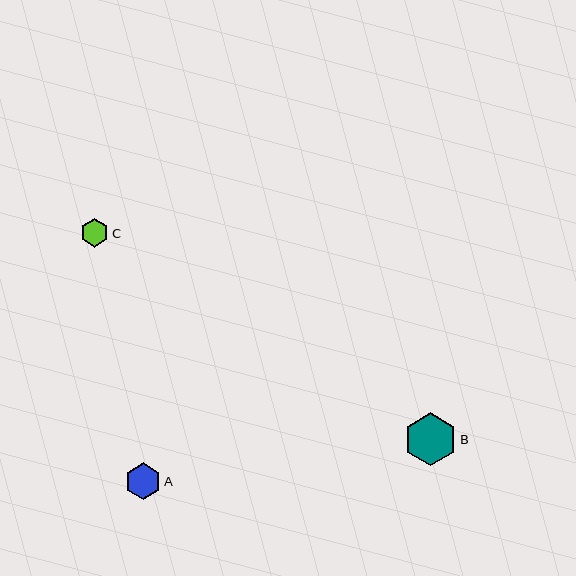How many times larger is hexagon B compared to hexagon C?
Hexagon B is approximately 1.9 times the size of hexagon C.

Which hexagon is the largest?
Hexagon B is the largest with a size of approximately 53 pixels.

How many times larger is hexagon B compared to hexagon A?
Hexagon B is approximately 1.5 times the size of hexagon A.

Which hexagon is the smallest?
Hexagon C is the smallest with a size of approximately 28 pixels.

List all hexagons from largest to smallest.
From largest to smallest: B, A, C.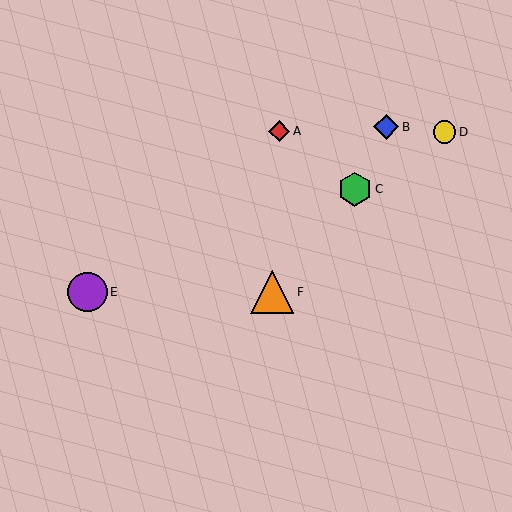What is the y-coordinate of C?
Object C is at y≈189.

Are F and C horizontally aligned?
No, F is at y≈292 and C is at y≈189.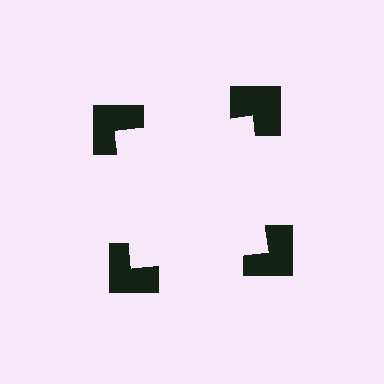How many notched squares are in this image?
There are 4 — one at each vertex of the illusory square.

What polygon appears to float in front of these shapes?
An illusory square — its edges are inferred from the aligned wedge cuts in the notched squares, not physically drawn.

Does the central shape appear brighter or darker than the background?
It typically appears slightly brighter than the background, even though no actual brightness change is drawn.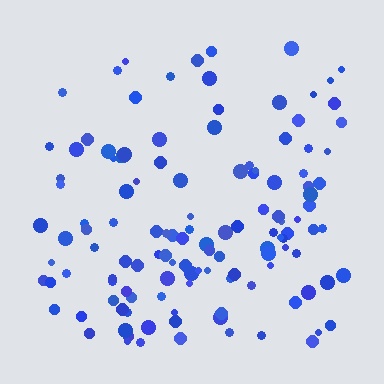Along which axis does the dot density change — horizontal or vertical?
Vertical.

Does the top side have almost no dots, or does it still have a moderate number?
Still a moderate number, just noticeably fewer than the bottom.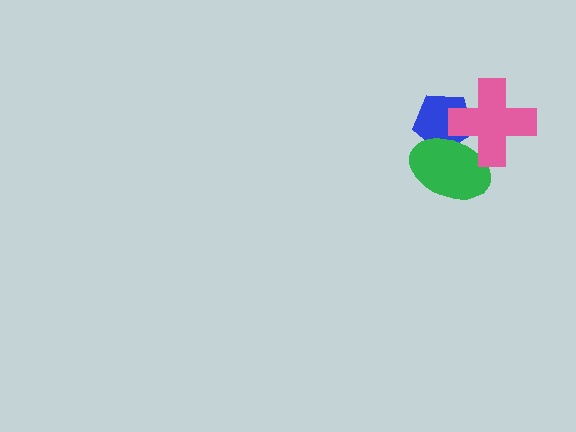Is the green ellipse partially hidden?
Yes, it is partially covered by another shape.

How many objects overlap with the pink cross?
2 objects overlap with the pink cross.